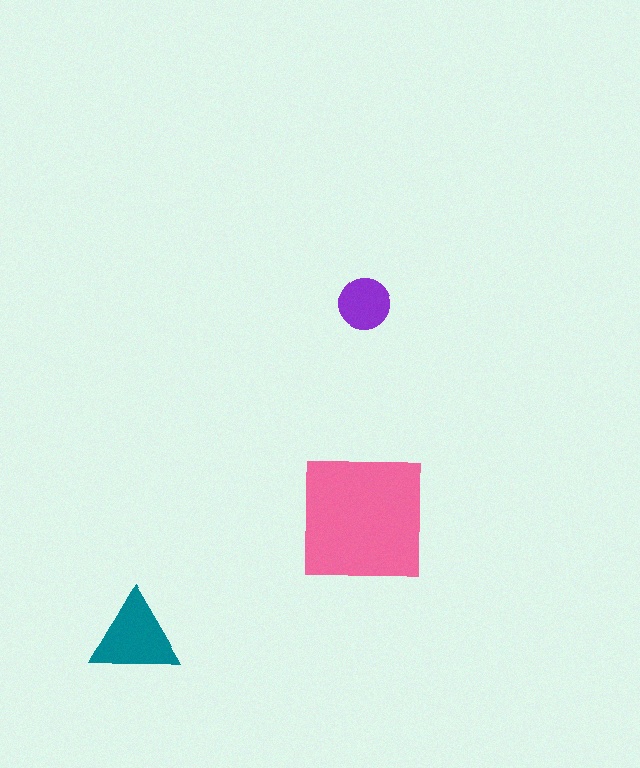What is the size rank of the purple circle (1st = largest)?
3rd.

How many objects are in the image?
There are 3 objects in the image.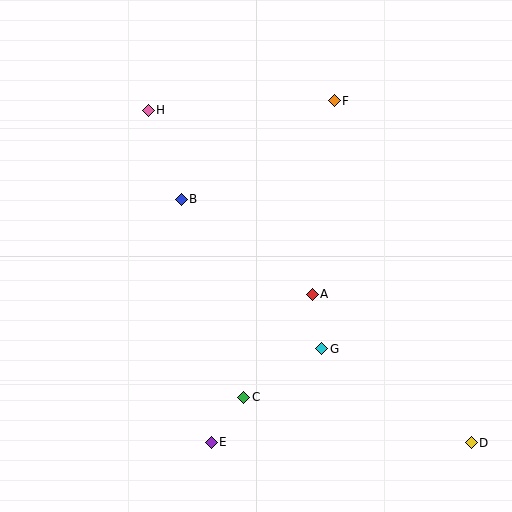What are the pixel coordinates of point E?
Point E is at (211, 442).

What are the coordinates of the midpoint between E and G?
The midpoint between E and G is at (266, 395).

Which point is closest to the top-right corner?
Point F is closest to the top-right corner.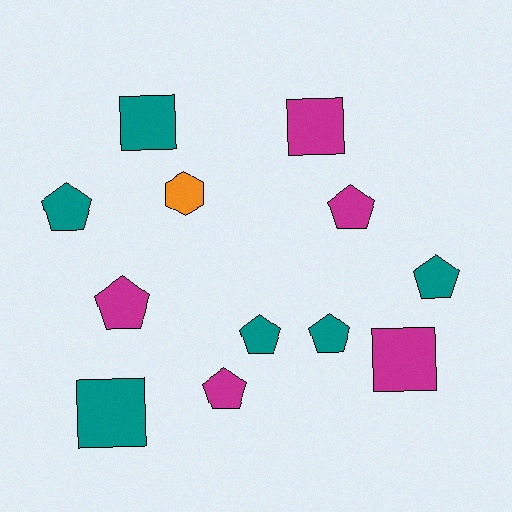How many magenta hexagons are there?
There are no magenta hexagons.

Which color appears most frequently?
Teal, with 6 objects.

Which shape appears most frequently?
Pentagon, with 7 objects.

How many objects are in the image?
There are 12 objects.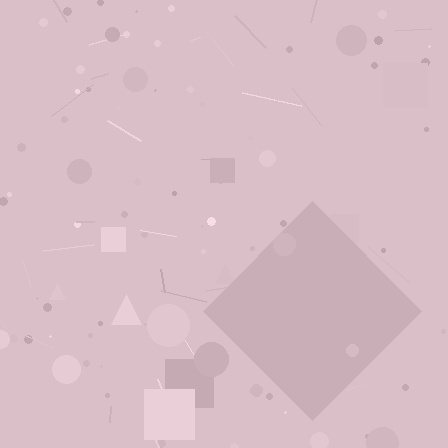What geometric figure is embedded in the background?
A diamond is embedded in the background.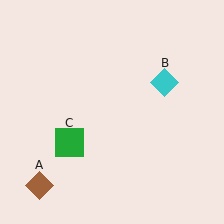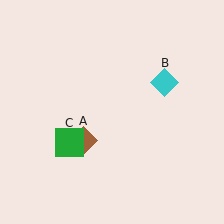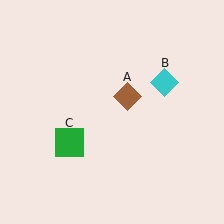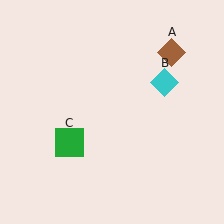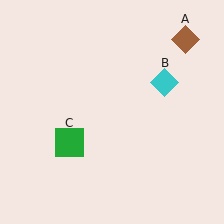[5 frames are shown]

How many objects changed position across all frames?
1 object changed position: brown diamond (object A).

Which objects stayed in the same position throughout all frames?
Cyan diamond (object B) and green square (object C) remained stationary.